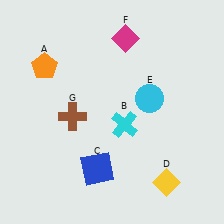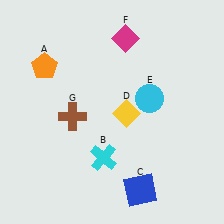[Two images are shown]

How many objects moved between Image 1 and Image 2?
3 objects moved between the two images.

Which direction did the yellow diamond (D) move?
The yellow diamond (D) moved up.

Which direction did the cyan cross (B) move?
The cyan cross (B) moved down.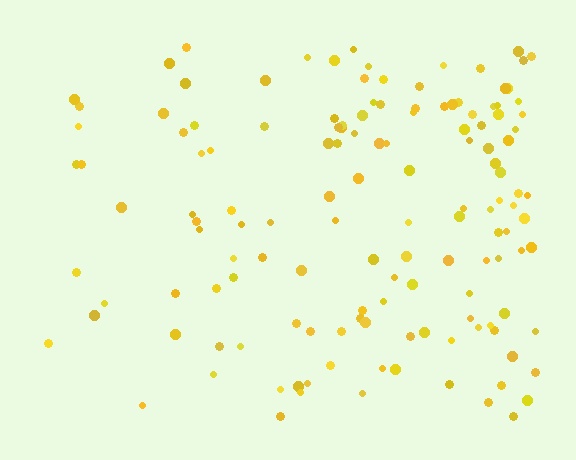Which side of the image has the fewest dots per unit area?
The left.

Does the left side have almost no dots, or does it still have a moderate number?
Still a moderate number, just noticeably fewer than the right.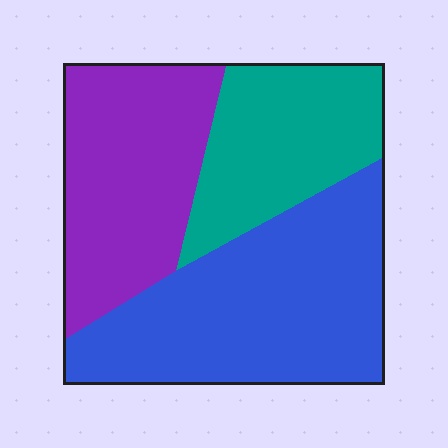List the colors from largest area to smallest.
From largest to smallest: blue, purple, teal.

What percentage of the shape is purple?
Purple covers 32% of the shape.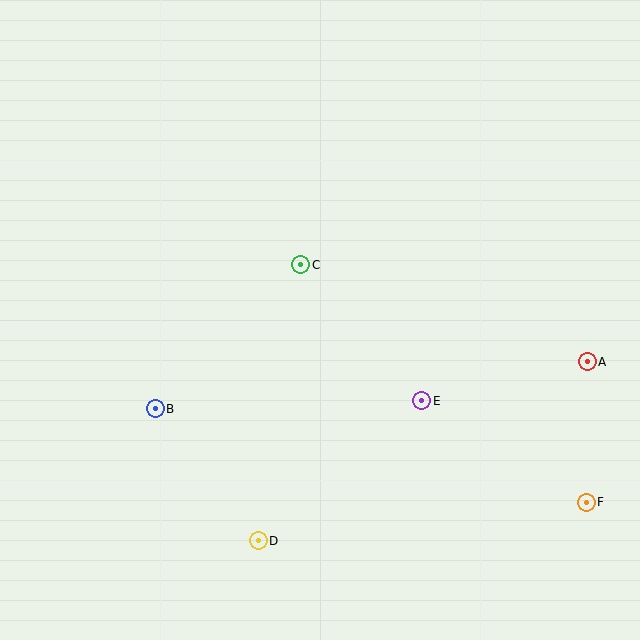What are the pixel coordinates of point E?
Point E is at (422, 401).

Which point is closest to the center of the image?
Point C at (300, 265) is closest to the center.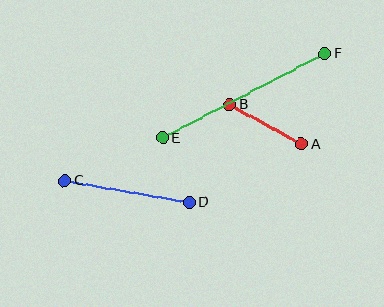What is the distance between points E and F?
The distance is approximately 182 pixels.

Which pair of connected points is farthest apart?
Points E and F are farthest apart.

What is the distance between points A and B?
The distance is approximately 82 pixels.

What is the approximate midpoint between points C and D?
The midpoint is at approximately (127, 192) pixels.